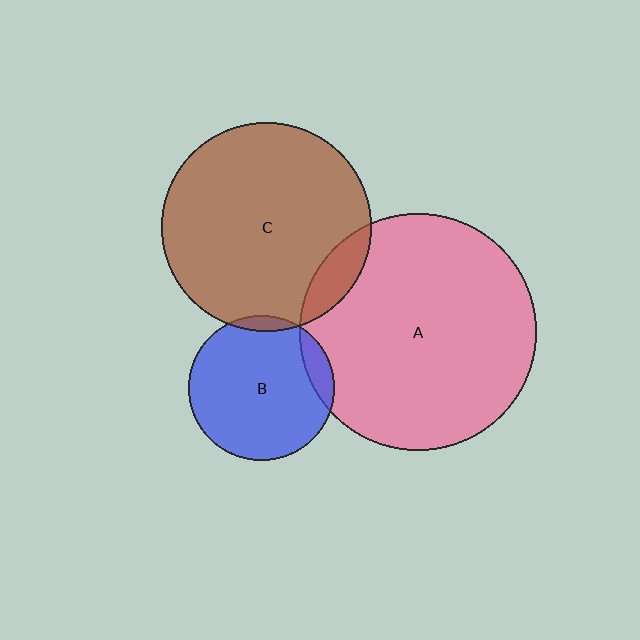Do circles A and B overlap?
Yes.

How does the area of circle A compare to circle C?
Approximately 1.3 times.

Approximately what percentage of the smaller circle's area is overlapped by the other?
Approximately 10%.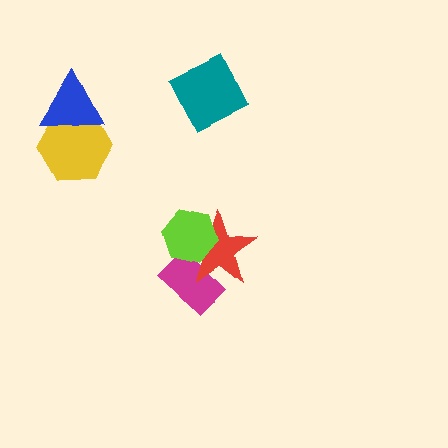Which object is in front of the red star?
The lime hexagon is in front of the red star.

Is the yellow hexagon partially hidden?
Yes, it is partially covered by another shape.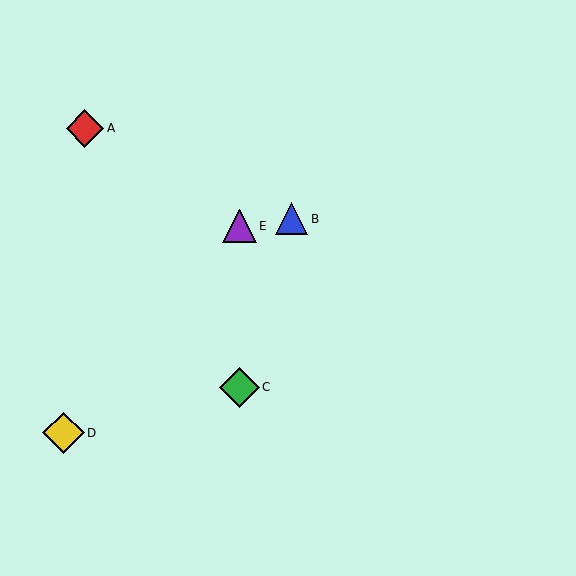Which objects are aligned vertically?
Objects C, E are aligned vertically.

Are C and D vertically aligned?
No, C is at x≈240 and D is at x≈63.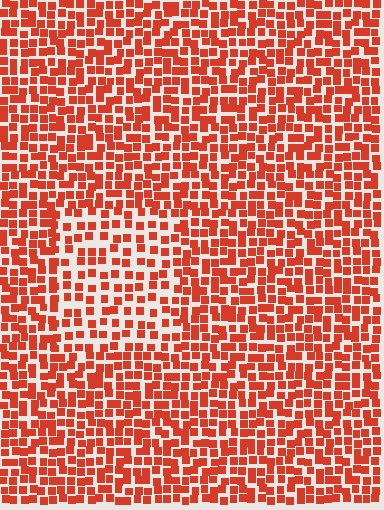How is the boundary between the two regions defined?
The boundary is defined by a change in element density (approximately 1.6x ratio). All elements are the same color, size, and shape.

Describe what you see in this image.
The image contains small red elements arranged at two different densities. A rectangle-shaped region is visible where the elements are less densely packed than the surrounding area.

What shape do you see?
I see a rectangle.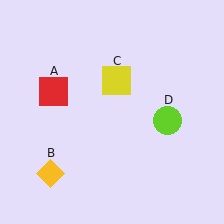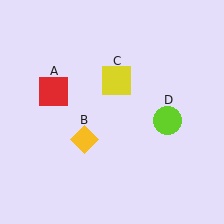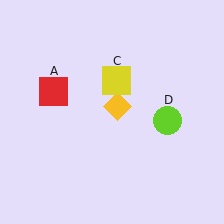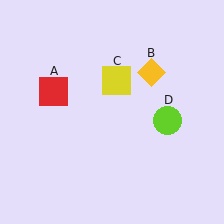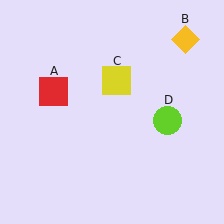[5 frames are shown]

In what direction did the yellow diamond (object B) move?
The yellow diamond (object B) moved up and to the right.